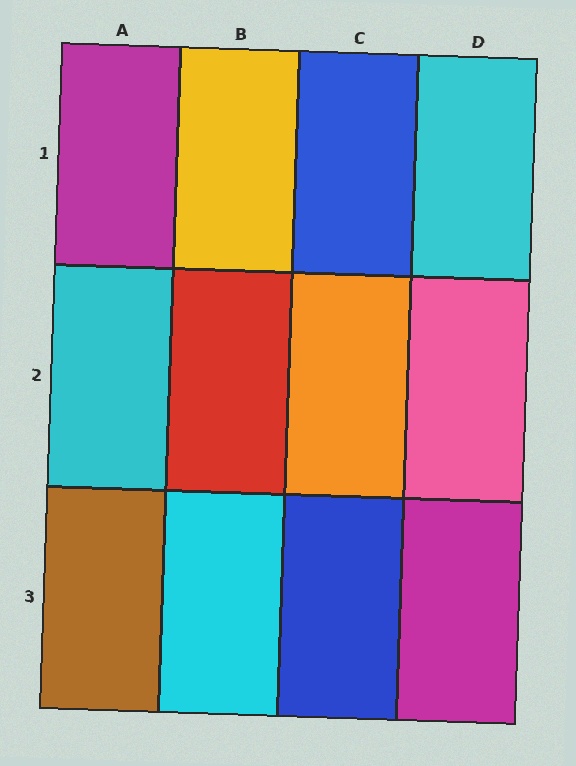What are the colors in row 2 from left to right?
Cyan, red, orange, pink.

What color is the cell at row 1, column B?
Yellow.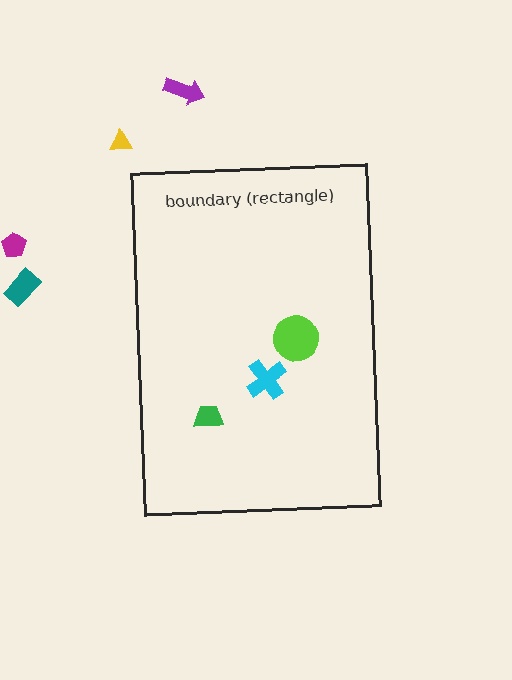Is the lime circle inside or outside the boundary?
Inside.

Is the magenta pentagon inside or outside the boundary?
Outside.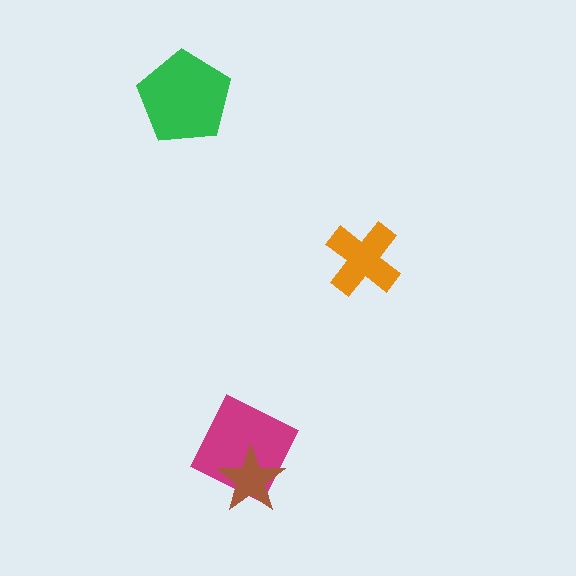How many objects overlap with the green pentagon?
0 objects overlap with the green pentagon.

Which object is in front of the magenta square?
The brown star is in front of the magenta square.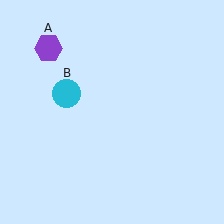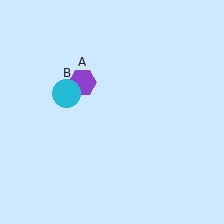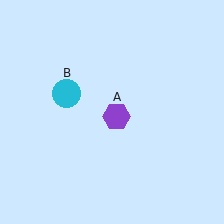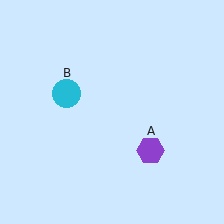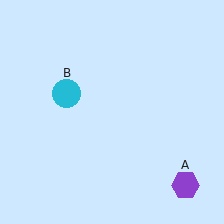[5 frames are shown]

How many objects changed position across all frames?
1 object changed position: purple hexagon (object A).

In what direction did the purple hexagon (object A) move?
The purple hexagon (object A) moved down and to the right.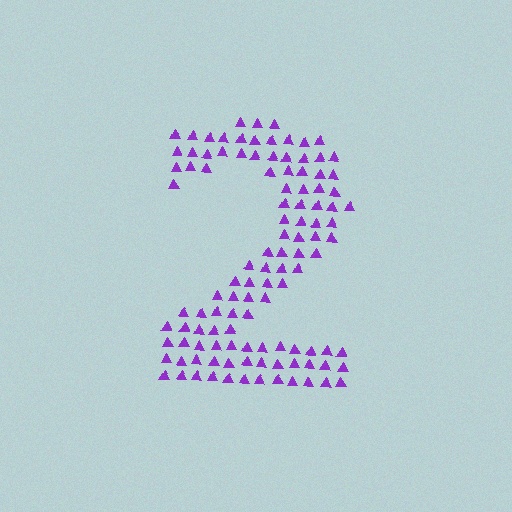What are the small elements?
The small elements are triangles.